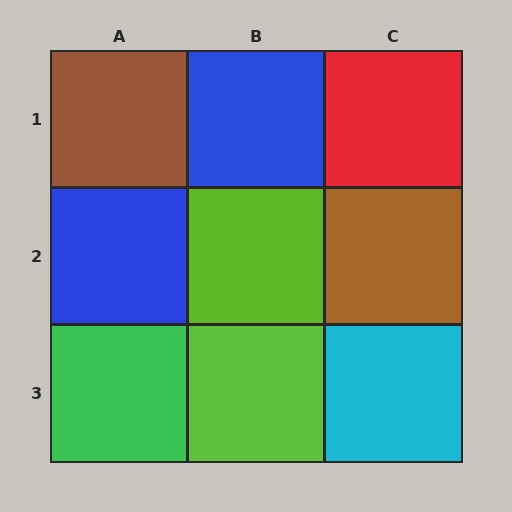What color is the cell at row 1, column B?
Blue.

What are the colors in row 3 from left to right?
Green, lime, cyan.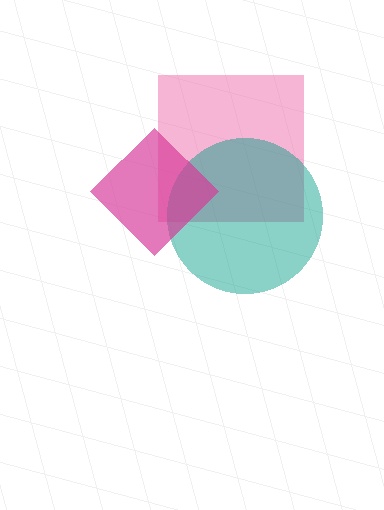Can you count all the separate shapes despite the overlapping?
Yes, there are 3 separate shapes.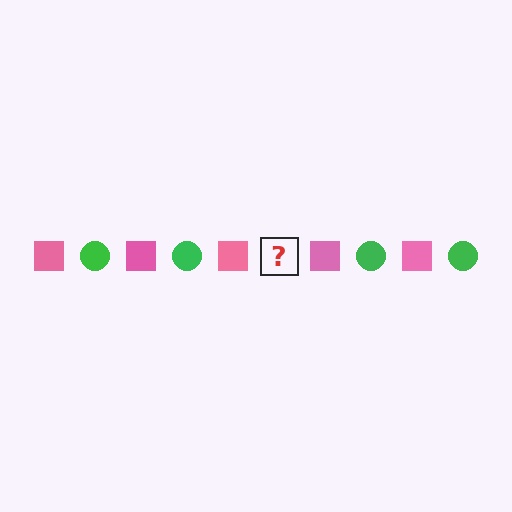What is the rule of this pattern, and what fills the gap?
The rule is that the pattern alternates between pink square and green circle. The gap should be filled with a green circle.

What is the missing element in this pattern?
The missing element is a green circle.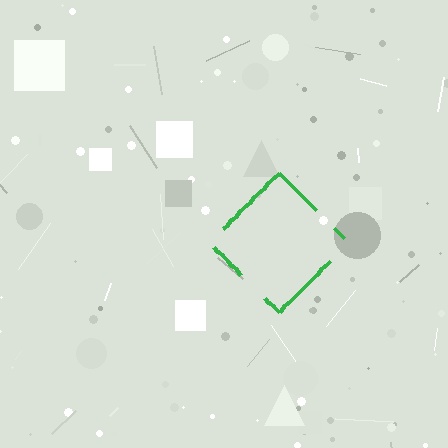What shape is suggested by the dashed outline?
The dashed outline suggests a diamond.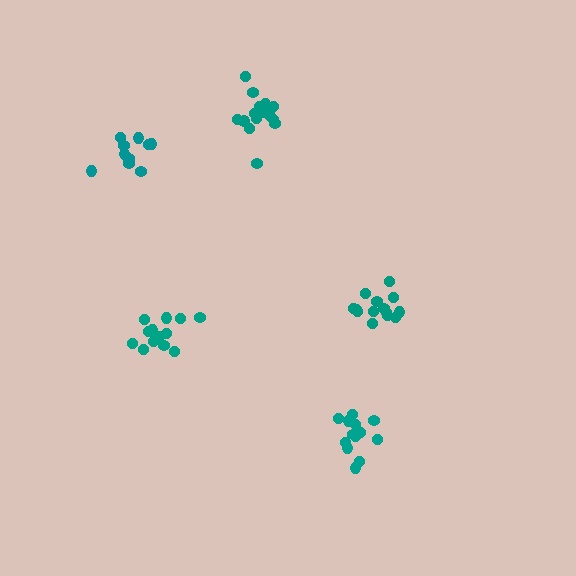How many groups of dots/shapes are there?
There are 5 groups.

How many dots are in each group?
Group 1: 13 dots, Group 2: 16 dots, Group 3: 14 dots, Group 4: 10 dots, Group 5: 13 dots (66 total).